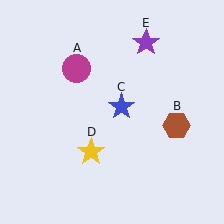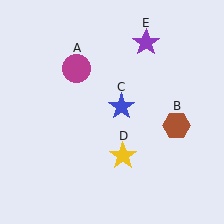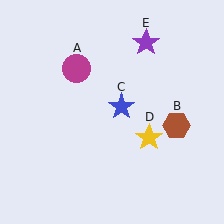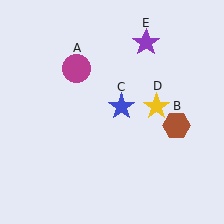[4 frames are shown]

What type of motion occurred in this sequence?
The yellow star (object D) rotated counterclockwise around the center of the scene.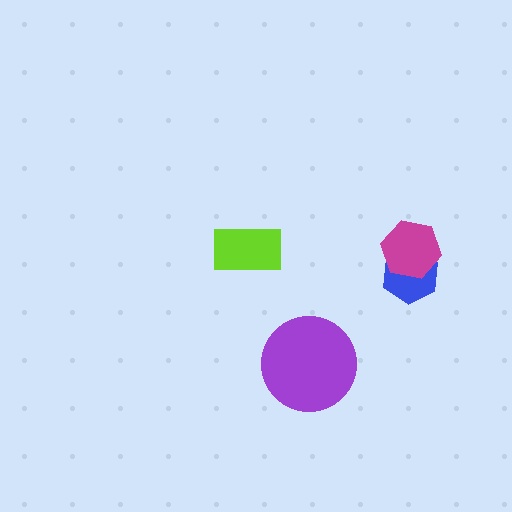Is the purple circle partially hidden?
No, no other shape covers it.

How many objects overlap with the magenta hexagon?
1 object overlaps with the magenta hexagon.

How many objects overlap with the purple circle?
0 objects overlap with the purple circle.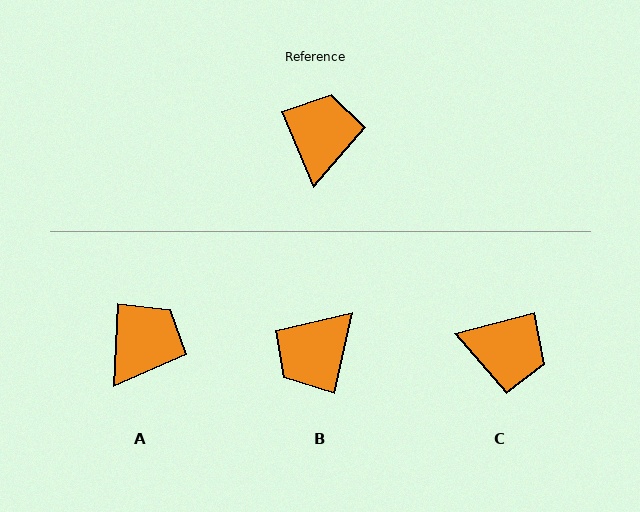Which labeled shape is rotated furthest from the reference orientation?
B, about 144 degrees away.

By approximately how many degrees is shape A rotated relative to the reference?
Approximately 26 degrees clockwise.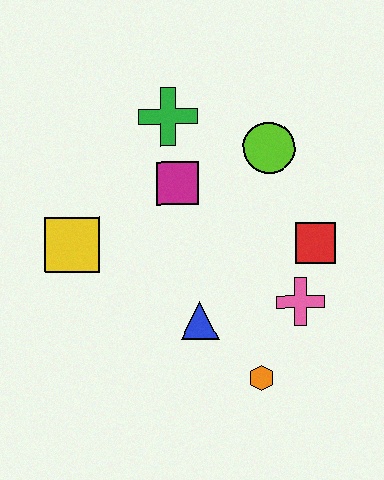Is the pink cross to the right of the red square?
No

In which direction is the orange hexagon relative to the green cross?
The orange hexagon is below the green cross.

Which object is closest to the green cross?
The magenta square is closest to the green cross.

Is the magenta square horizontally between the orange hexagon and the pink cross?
No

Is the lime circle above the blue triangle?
Yes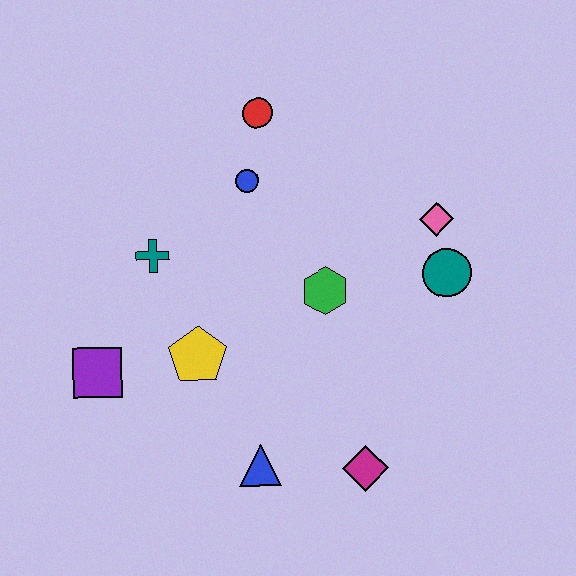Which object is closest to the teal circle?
The pink diamond is closest to the teal circle.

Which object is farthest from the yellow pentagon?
The pink diamond is farthest from the yellow pentagon.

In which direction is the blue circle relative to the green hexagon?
The blue circle is above the green hexagon.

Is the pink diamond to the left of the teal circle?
Yes